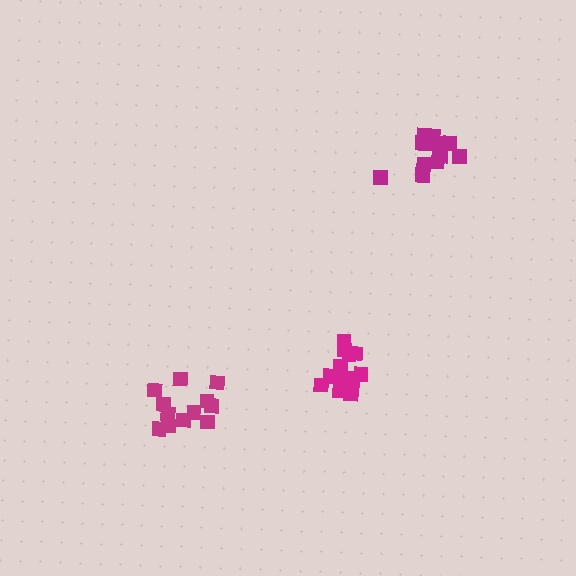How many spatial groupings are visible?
There are 3 spatial groupings.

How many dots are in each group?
Group 1: 12 dots, Group 2: 13 dots, Group 3: 14 dots (39 total).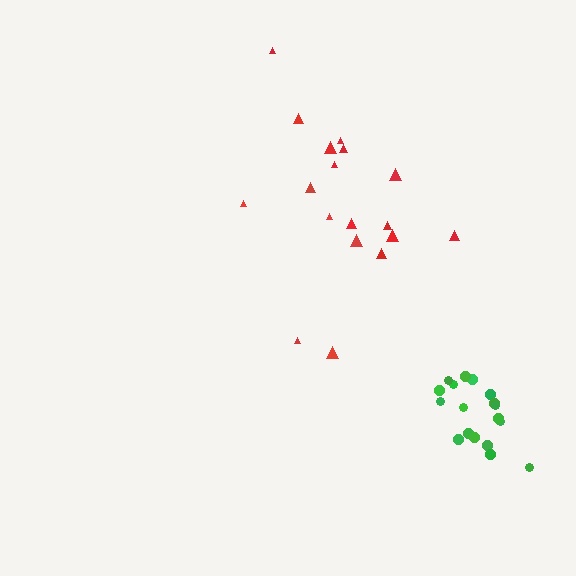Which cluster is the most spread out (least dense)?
Red.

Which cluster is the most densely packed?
Green.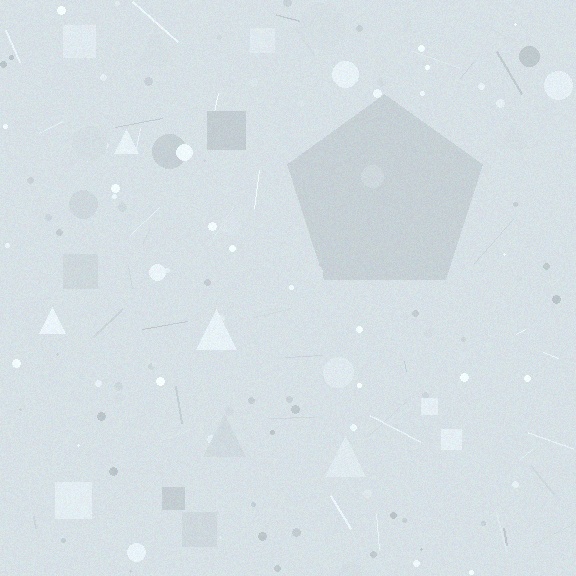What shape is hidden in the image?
A pentagon is hidden in the image.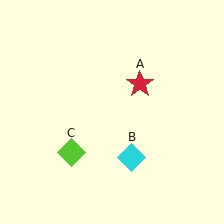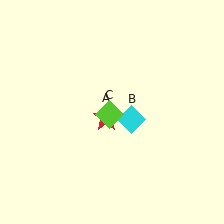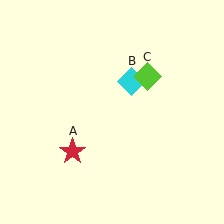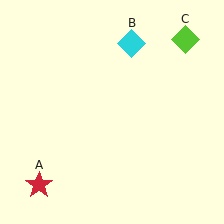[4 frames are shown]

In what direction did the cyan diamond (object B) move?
The cyan diamond (object B) moved up.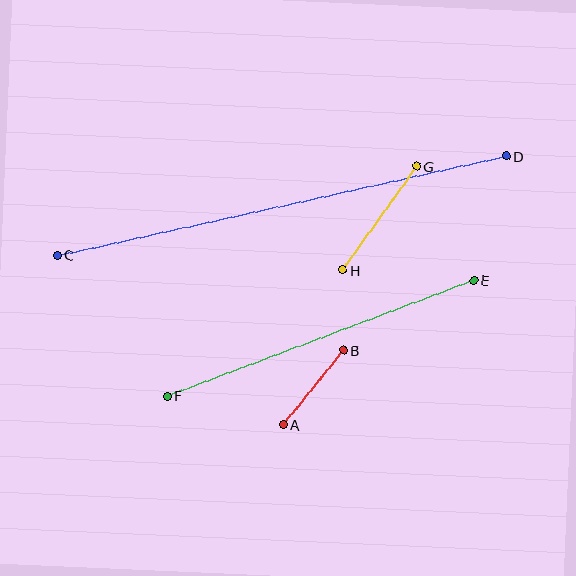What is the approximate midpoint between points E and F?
The midpoint is at approximately (321, 338) pixels.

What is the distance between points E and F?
The distance is approximately 327 pixels.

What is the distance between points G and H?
The distance is approximately 128 pixels.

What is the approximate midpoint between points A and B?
The midpoint is at approximately (314, 387) pixels.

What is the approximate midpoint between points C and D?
The midpoint is at approximately (282, 206) pixels.